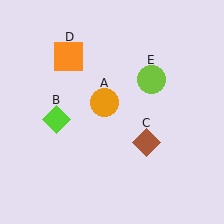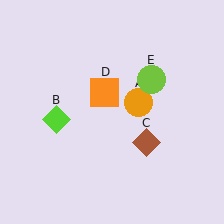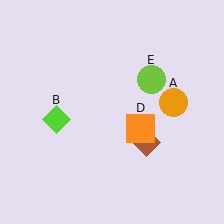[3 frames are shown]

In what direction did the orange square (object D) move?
The orange square (object D) moved down and to the right.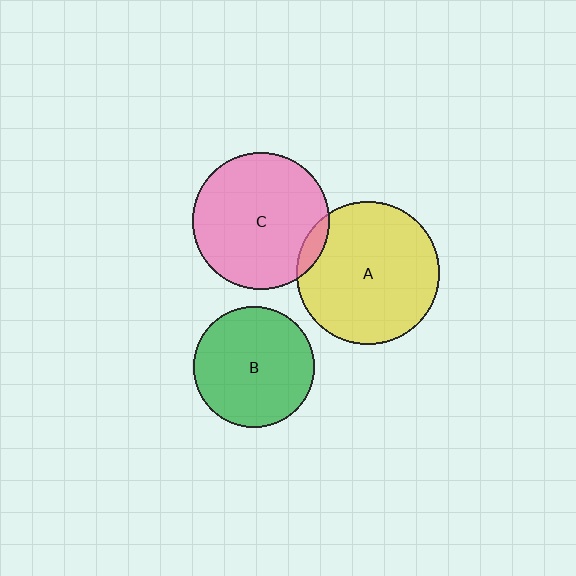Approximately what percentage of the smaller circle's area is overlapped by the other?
Approximately 5%.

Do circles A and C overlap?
Yes.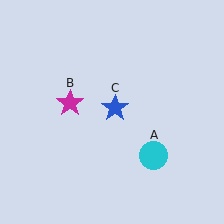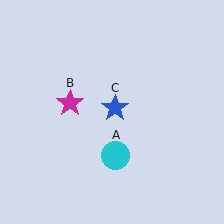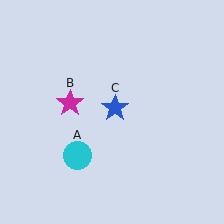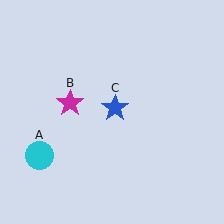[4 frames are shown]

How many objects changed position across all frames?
1 object changed position: cyan circle (object A).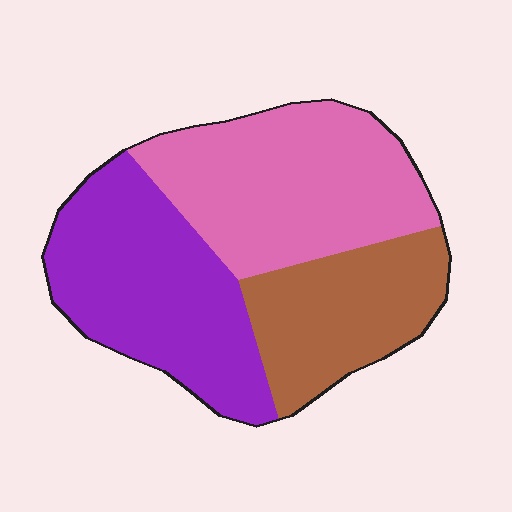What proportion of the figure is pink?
Pink covers around 40% of the figure.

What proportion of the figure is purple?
Purple covers roughly 35% of the figure.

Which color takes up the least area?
Brown, at roughly 25%.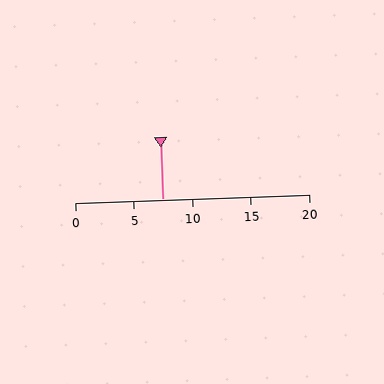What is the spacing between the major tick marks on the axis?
The major ticks are spaced 5 apart.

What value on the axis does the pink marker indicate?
The marker indicates approximately 7.5.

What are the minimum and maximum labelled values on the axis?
The axis runs from 0 to 20.